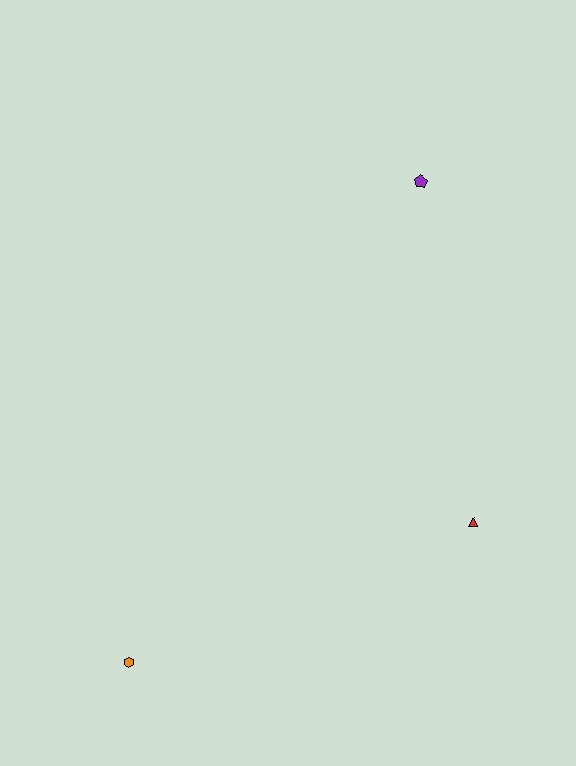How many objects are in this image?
There are 3 objects.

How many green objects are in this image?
There are no green objects.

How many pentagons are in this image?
There is 1 pentagon.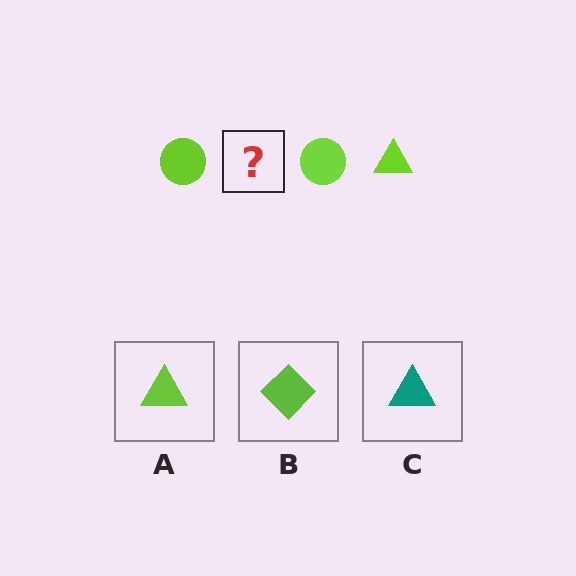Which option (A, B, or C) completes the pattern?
A.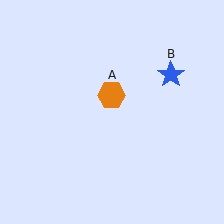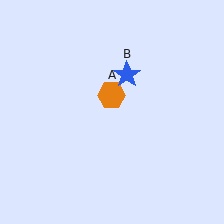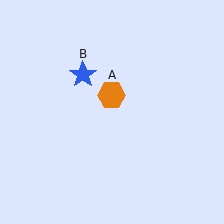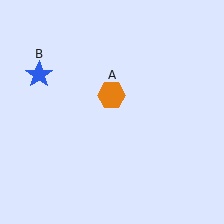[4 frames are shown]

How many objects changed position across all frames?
1 object changed position: blue star (object B).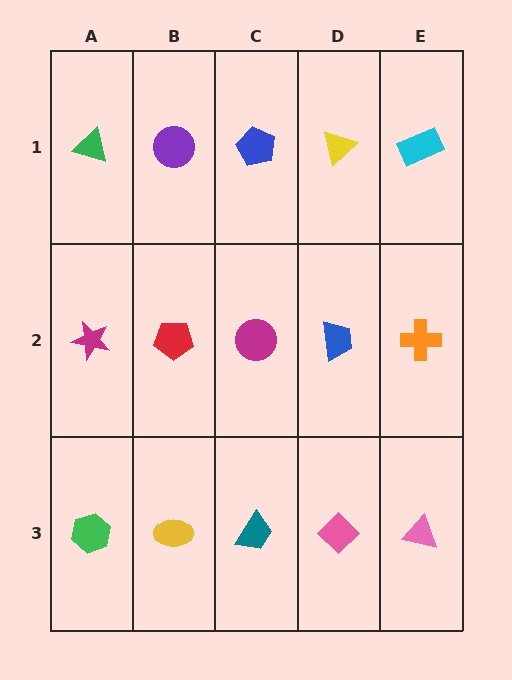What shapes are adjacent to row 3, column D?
A blue trapezoid (row 2, column D), a teal trapezoid (row 3, column C), a pink triangle (row 3, column E).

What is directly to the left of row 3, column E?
A pink diamond.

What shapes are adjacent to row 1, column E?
An orange cross (row 2, column E), a yellow triangle (row 1, column D).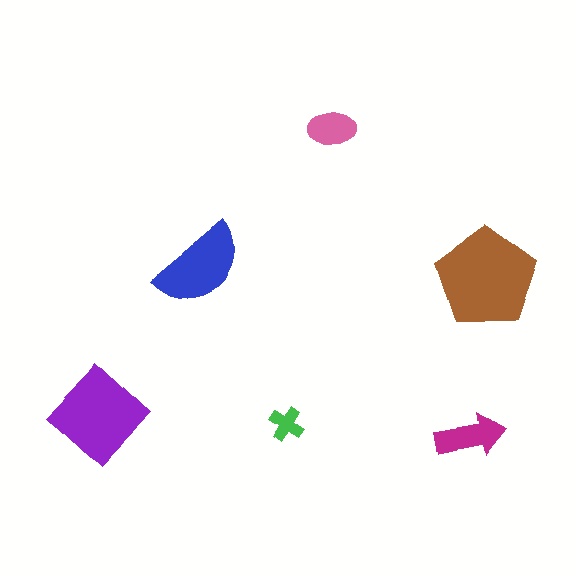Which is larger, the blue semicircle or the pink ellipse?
The blue semicircle.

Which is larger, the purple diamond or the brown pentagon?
The brown pentagon.